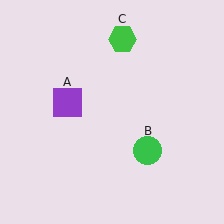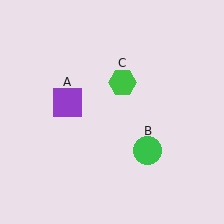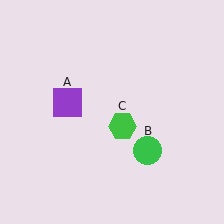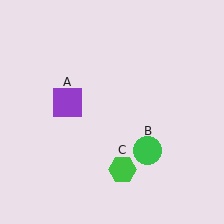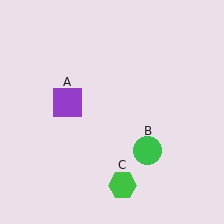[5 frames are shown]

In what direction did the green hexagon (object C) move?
The green hexagon (object C) moved down.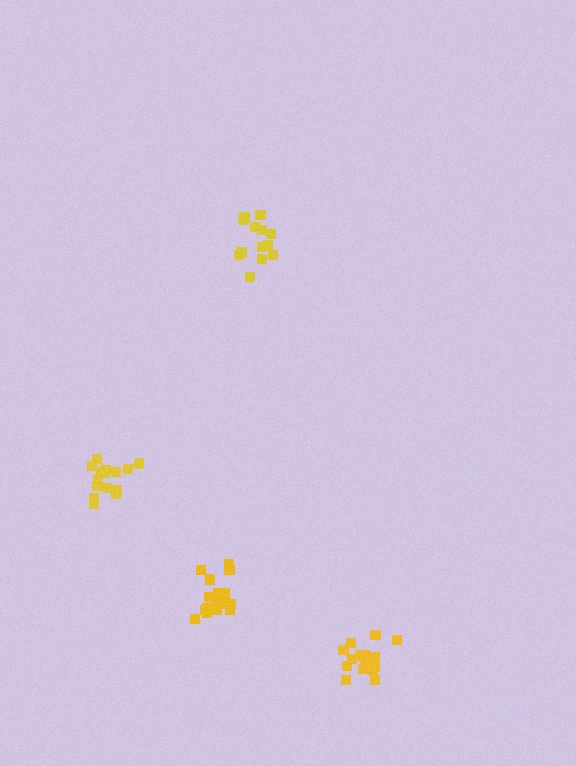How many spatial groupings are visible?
There are 4 spatial groupings.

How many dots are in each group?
Group 1: 13 dots, Group 2: 17 dots, Group 3: 15 dots, Group 4: 18 dots (63 total).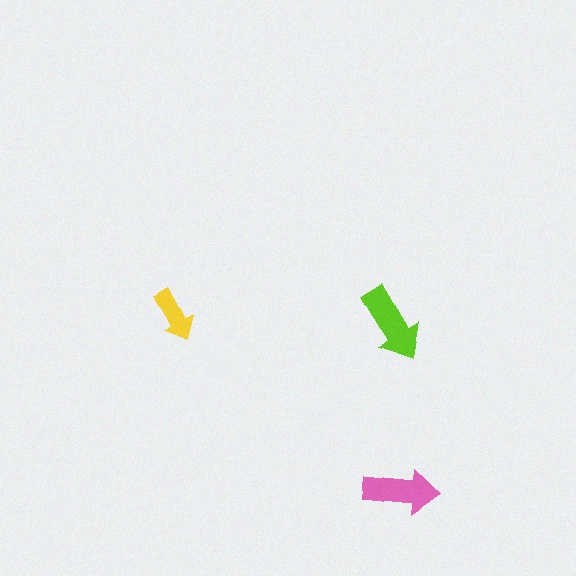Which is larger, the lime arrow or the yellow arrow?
The lime one.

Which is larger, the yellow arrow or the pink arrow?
The pink one.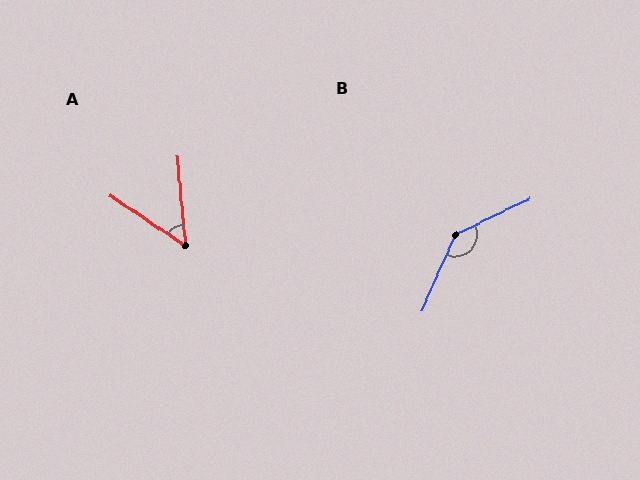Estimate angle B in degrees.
Approximately 140 degrees.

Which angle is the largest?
B, at approximately 140 degrees.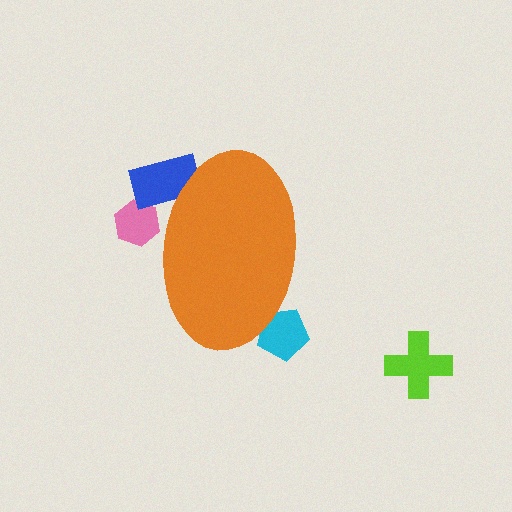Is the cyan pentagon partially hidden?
Yes, the cyan pentagon is partially hidden behind the orange ellipse.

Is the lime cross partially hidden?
No, the lime cross is fully visible.